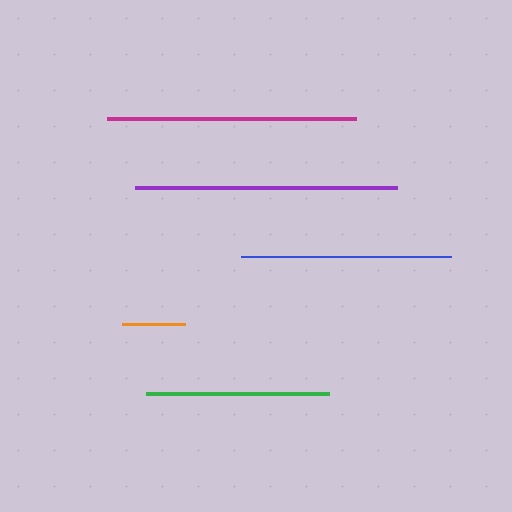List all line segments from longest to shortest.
From longest to shortest: purple, magenta, blue, green, orange.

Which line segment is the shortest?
The orange line is the shortest at approximately 63 pixels.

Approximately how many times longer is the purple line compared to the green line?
The purple line is approximately 1.4 times the length of the green line.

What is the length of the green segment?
The green segment is approximately 183 pixels long.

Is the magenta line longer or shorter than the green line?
The magenta line is longer than the green line.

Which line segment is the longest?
The purple line is the longest at approximately 262 pixels.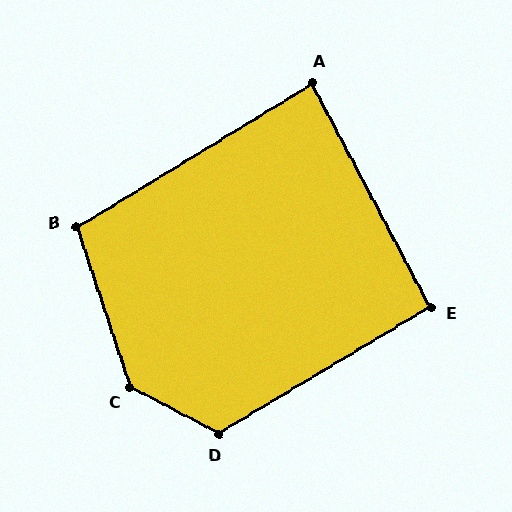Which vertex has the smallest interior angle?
A, at approximately 86 degrees.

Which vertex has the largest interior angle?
C, at approximately 136 degrees.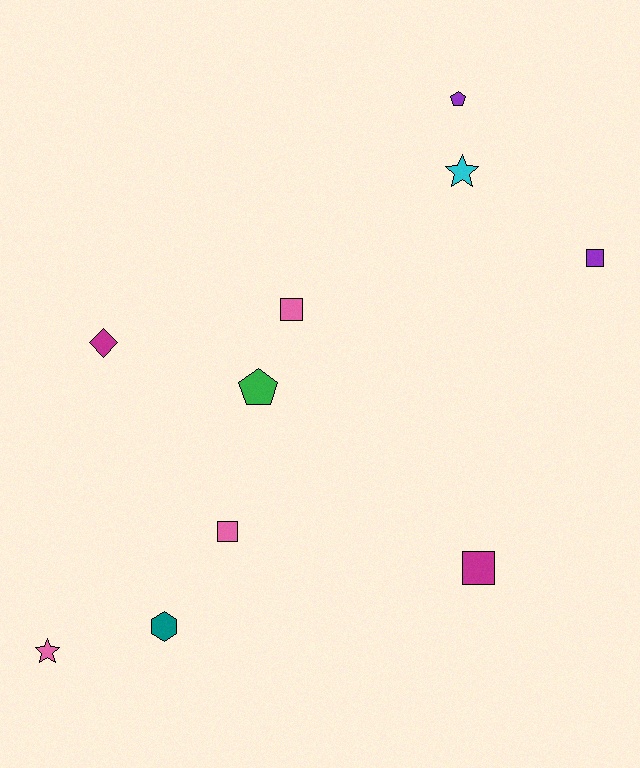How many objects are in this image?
There are 10 objects.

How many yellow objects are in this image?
There are no yellow objects.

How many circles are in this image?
There are no circles.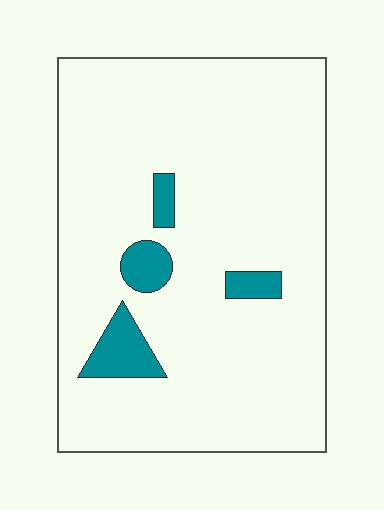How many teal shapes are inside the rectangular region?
4.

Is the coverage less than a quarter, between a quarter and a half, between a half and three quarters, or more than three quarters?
Less than a quarter.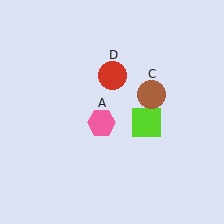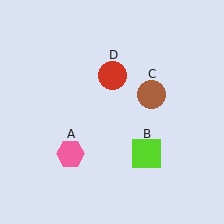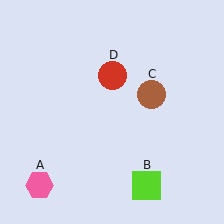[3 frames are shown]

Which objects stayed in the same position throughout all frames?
Brown circle (object C) and red circle (object D) remained stationary.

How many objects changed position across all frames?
2 objects changed position: pink hexagon (object A), lime square (object B).